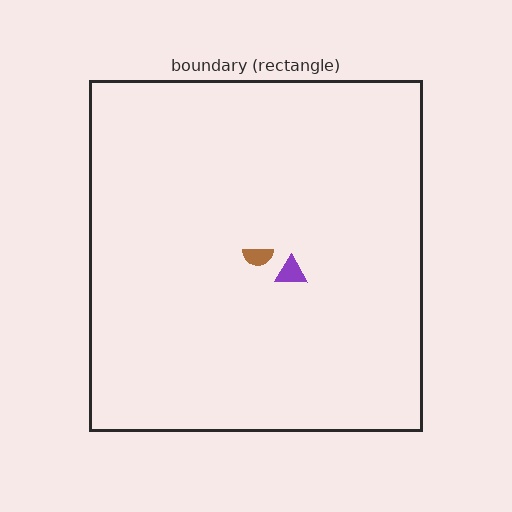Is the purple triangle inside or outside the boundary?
Inside.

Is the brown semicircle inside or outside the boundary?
Inside.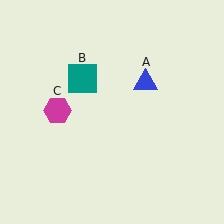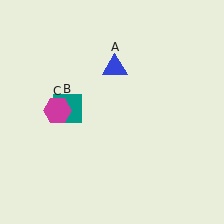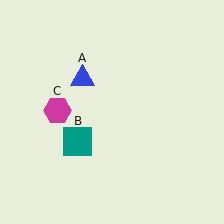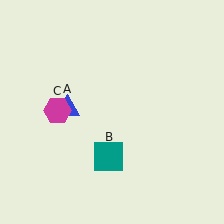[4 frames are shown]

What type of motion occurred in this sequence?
The blue triangle (object A), teal square (object B) rotated counterclockwise around the center of the scene.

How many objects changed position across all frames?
2 objects changed position: blue triangle (object A), teal square (object B).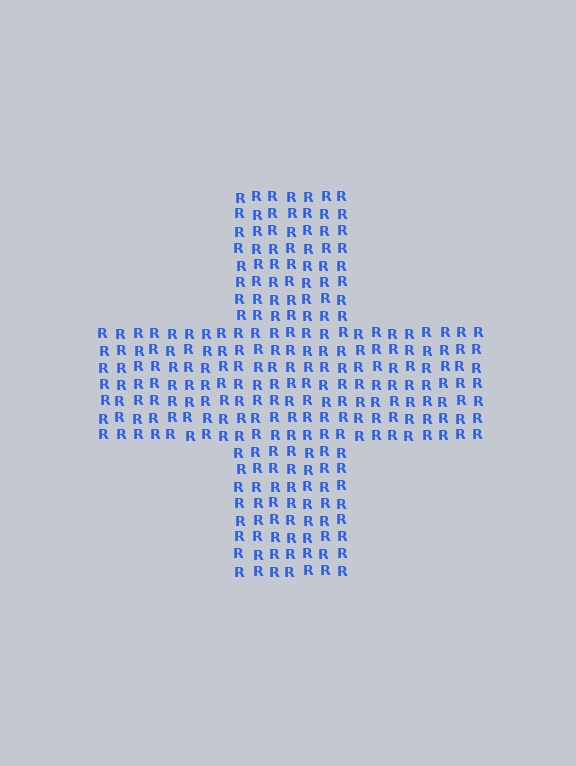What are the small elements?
The small elements are letter R's.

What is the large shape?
The large shape is a cross.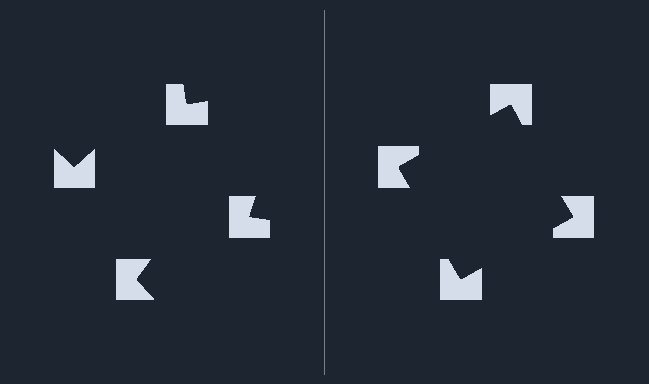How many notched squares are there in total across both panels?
8 — 4 on each side.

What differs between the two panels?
The notched squares are positioned identically on both sides; only the wedge orientations differ. On the right they align to a square; on the left they are misaligned.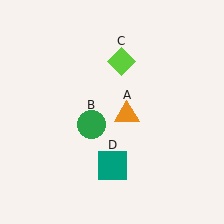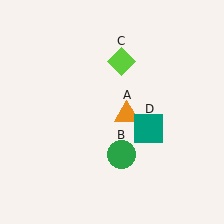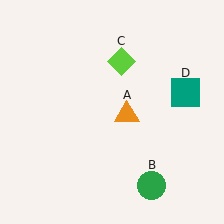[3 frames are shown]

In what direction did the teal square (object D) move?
The teal square (object D) moved up and to the right.